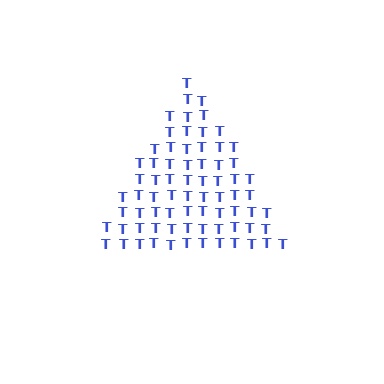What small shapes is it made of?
It is made of small letter T's.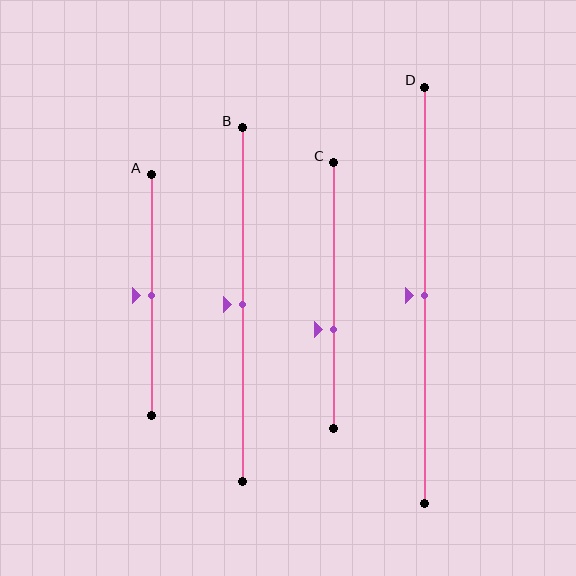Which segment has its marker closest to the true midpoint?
Segment A has its marker closest to the true midpoint.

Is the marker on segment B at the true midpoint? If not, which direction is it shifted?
Yes, the marker on segment B is at the true midpoint.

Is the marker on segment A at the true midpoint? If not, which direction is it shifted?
Yes, the marker on segment A is at the true midpoint.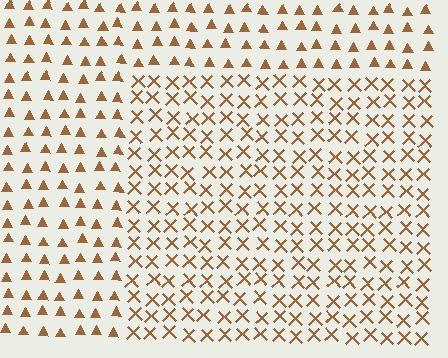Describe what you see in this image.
The image is filled with small brown elements arranged in a uniform grid. A rectangle-shaped region contains X marks, while the surrounding area contains triangles. The boundary is defined purely by the change in element shape.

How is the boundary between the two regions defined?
The boundary is defined by a change in element shape: X marks inside vs. triangles outside. All elements share the same color and spacing.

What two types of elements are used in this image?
The image uses X marks inside the rectangle region and triangles outside it.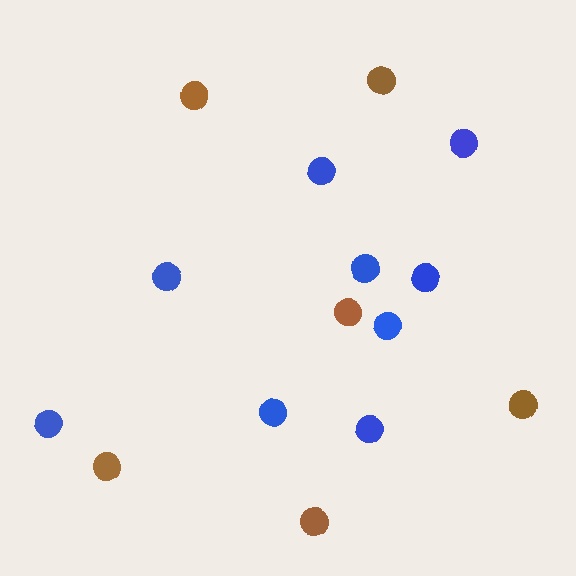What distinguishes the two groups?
There are 2 groups: one group of brown circles (6) and one group of blue circles (9).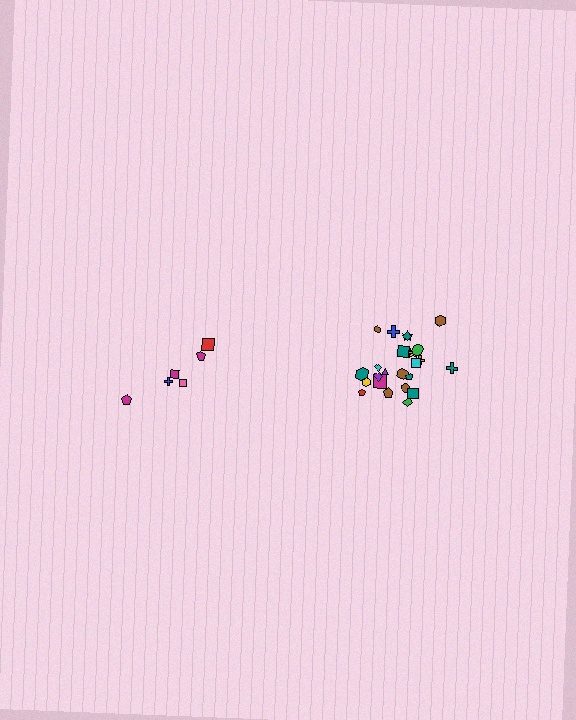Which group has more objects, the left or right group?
The right group.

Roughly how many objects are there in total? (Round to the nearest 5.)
Roughly 30 objects in total.